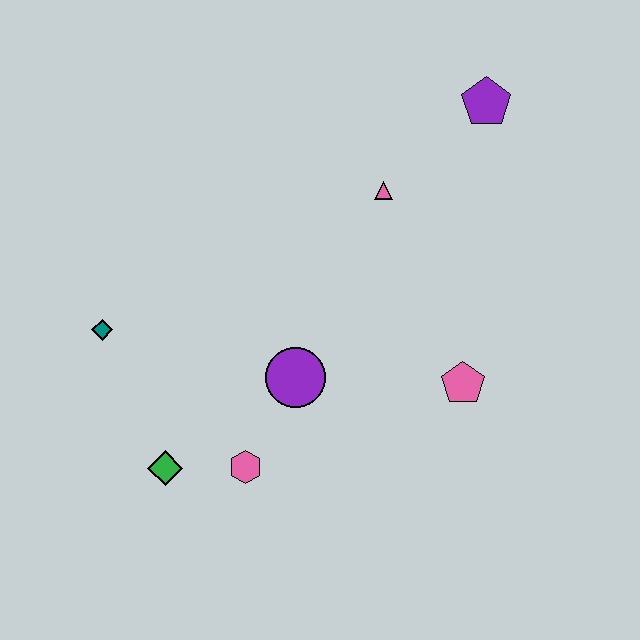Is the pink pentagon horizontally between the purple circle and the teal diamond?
No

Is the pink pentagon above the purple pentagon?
No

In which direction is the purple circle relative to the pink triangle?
The purple circle is below the pink triangle.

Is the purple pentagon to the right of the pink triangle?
Yes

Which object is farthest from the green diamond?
The purple pentagon is farthest from the green diamond.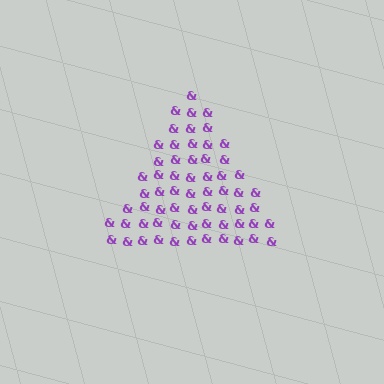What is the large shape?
The large shape is a triangle.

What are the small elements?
The small elements are ampersands.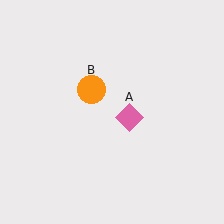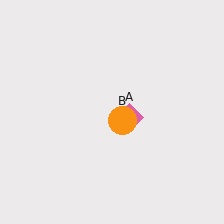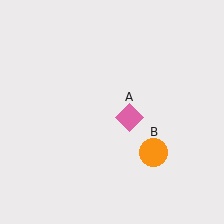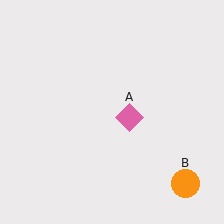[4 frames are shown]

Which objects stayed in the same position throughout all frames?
Pink diamond (object A) remained stationary.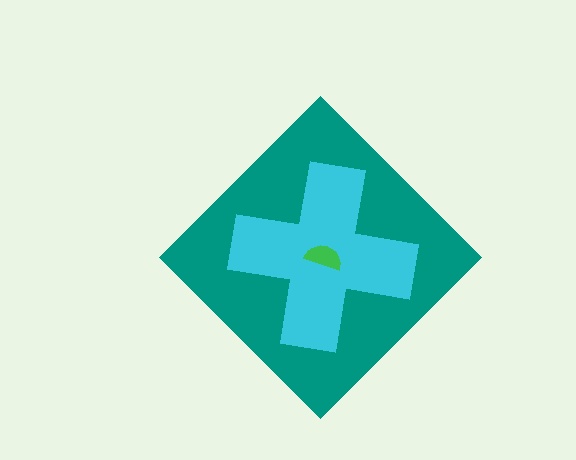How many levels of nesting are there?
3.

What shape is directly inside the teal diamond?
The cyan cross.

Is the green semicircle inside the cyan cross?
Yes.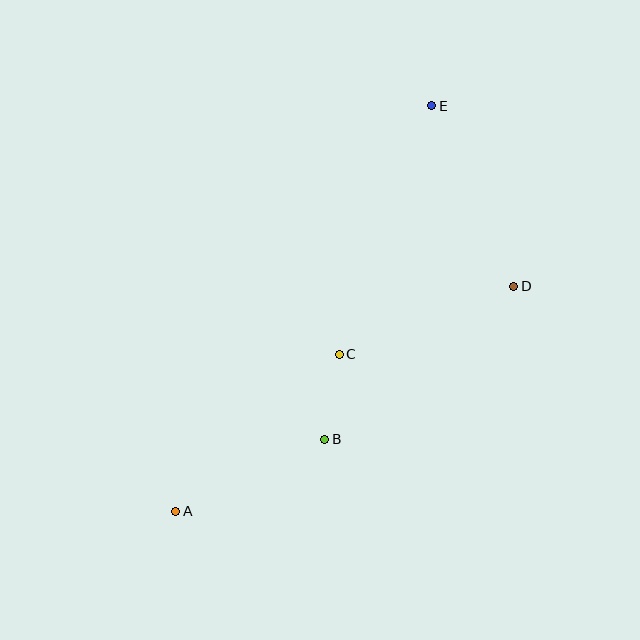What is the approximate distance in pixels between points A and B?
The distance between A and B is approximately 166 pixels.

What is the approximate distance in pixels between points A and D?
The distance between A and D is approximately 407 pixels.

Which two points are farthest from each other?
Points A and E are farthest from each other.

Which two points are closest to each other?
Points B and C are closest to each other.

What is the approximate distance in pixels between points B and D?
The distance between B and D is approximately 243 pixels.